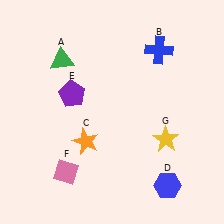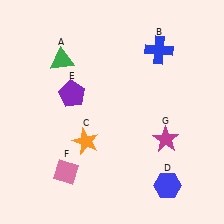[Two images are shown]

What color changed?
The star (G) changed from yellow in Image 1 to magenta in Image 2.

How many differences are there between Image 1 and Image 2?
There is 1 difference between the two images.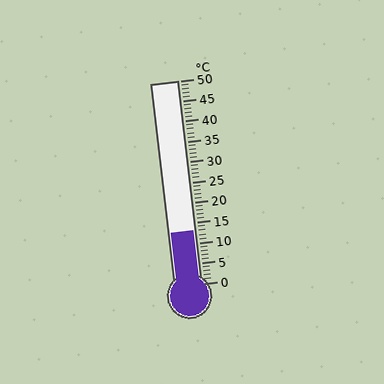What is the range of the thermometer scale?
The thermometer scale ranges from 0°C to 50°C.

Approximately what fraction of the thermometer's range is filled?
The thermometer is filled to approximately 25% of its range.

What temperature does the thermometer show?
The thermometer shows approximately 13°C.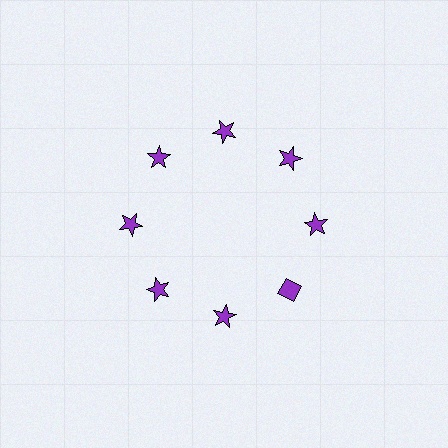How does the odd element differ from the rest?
It has a different shape: diamond instead of star.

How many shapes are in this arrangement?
There are 8 shapes arranged in a ring pattern.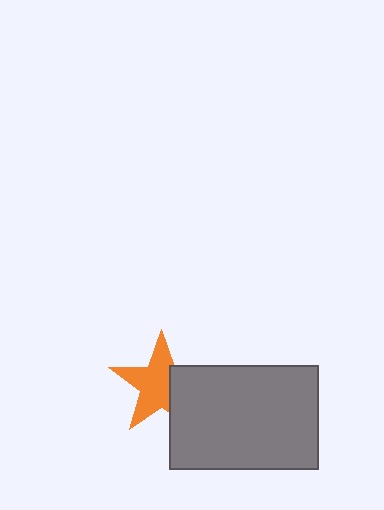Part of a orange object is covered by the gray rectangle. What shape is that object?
It is a star.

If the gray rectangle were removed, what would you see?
You would see the complete orange star.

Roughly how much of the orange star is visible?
Most of it is visible (roughly 66%).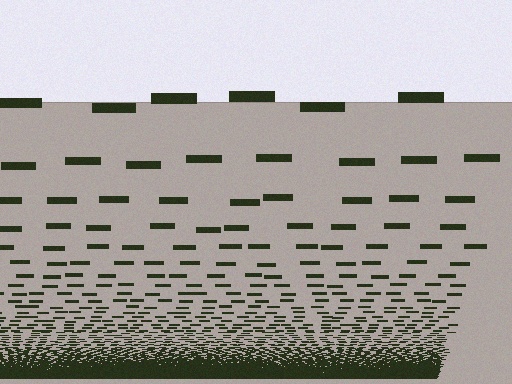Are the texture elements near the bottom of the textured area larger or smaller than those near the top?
Smaller. The gradient is inverted — elements near the bottom are smaller and denser.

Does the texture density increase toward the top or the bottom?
Density increases toward the bottom.